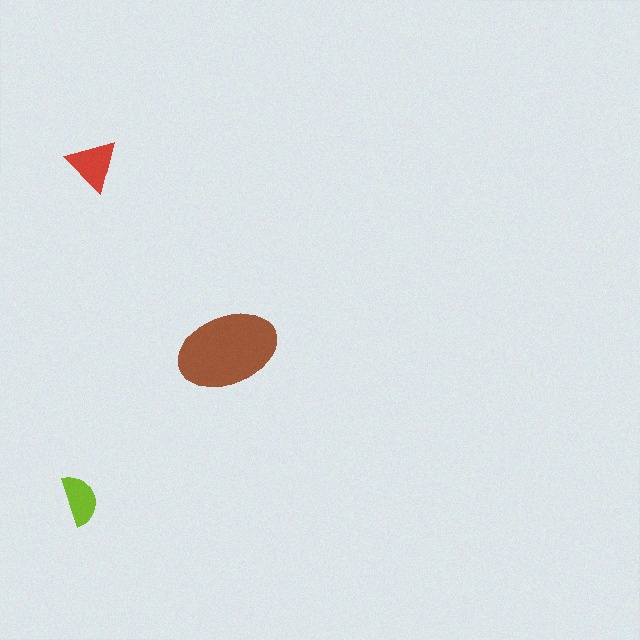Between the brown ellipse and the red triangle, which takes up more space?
The brown ellipse.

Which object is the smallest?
The lime semicircle.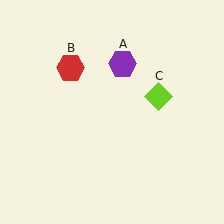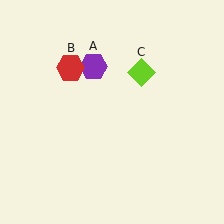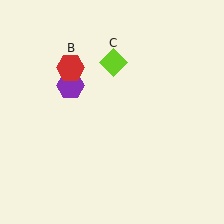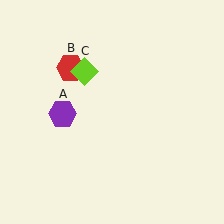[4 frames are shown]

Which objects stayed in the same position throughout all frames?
Red hexagon (object B) remained stationary.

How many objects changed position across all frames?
2 objects changed position: purple hexagon (object A), lime diamond (object C).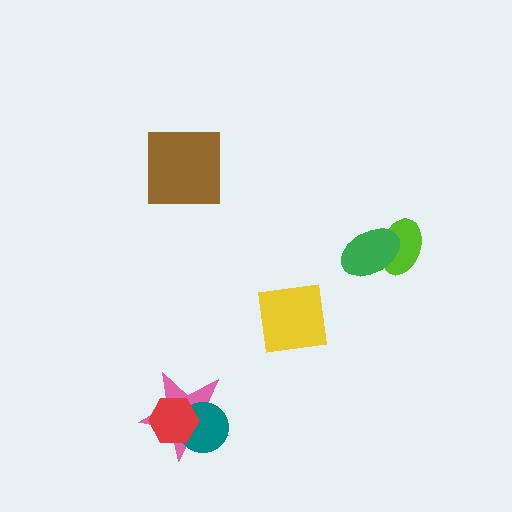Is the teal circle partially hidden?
Yes, it is partially covered by another shape.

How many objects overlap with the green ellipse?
1 object overlaps with the green ellipse.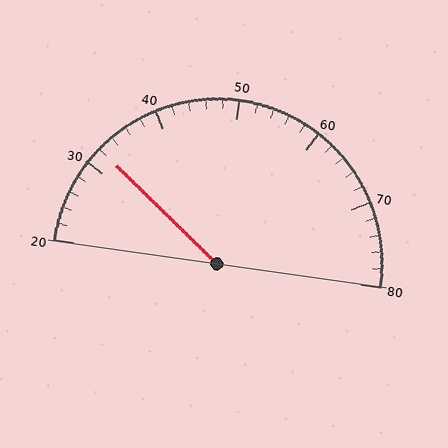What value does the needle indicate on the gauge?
The needle indicates approximately 32.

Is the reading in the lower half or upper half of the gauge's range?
The reading is in the lower half of the range (20 to 80).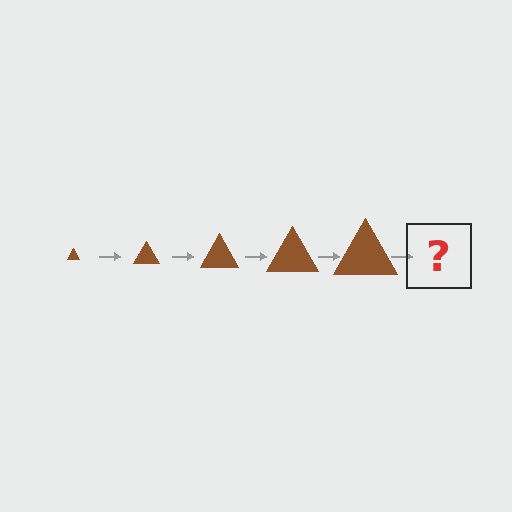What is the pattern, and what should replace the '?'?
The pattern is that the triangle gets progressively larger each step. The '?' should be a brown triangle, larger than the previous one.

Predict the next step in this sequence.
The next step is a brown triangle, larger than the previous one.